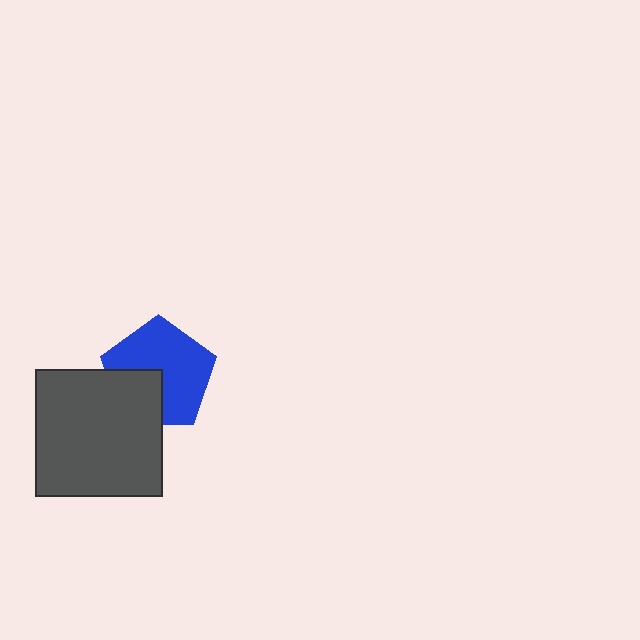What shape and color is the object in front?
The object in front is a dark gray square.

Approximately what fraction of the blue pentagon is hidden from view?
Roughly 31% of the blue pentagon is hidden behind the dark gray square.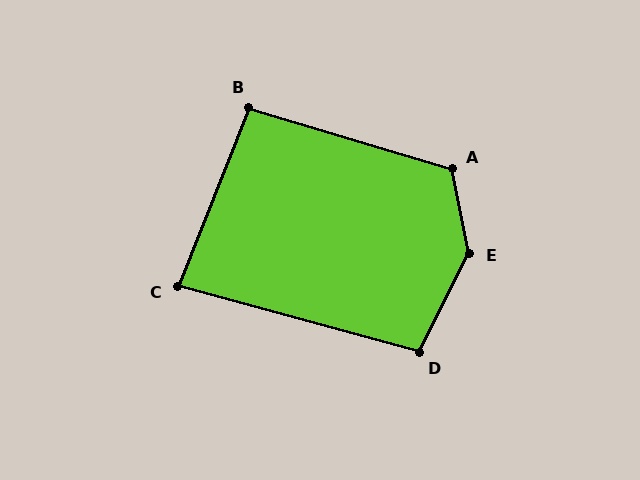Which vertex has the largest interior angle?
E, at approximately 142 degrees.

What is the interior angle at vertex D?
Approximately 102 degrees (obtuse).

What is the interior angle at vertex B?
Approximately 95 degrees (obtuse).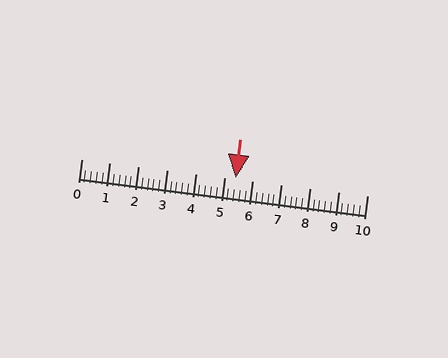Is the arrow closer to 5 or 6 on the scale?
The arrow is closer to 5.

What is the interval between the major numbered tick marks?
The major tick marks are spaced 1 units apart.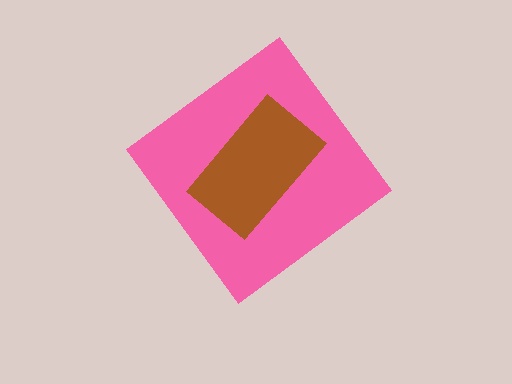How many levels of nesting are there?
2.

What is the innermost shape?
The brown rectangle.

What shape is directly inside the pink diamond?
The brown rectangle.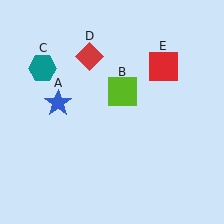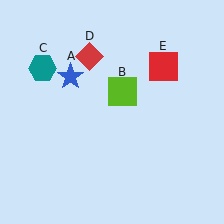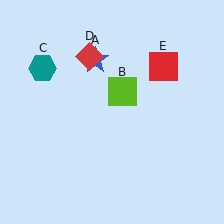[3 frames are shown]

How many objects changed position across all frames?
1 object changed position: blue star (object A).